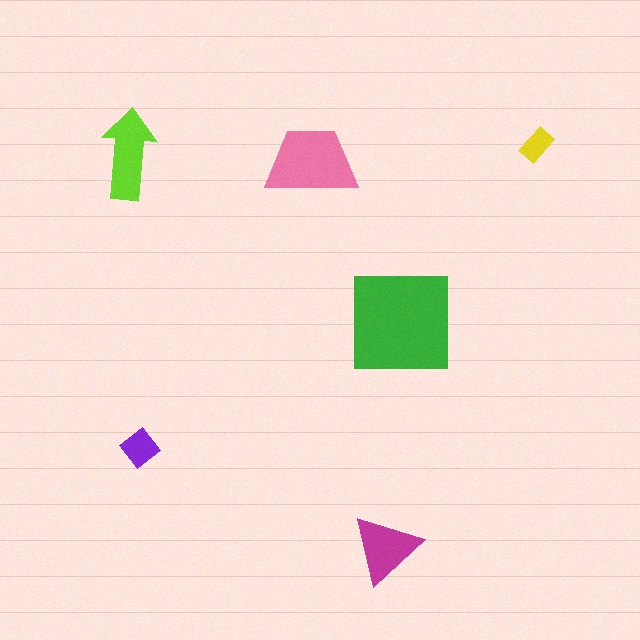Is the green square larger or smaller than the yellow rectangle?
Larger.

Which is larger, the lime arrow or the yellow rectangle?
The lime arrow.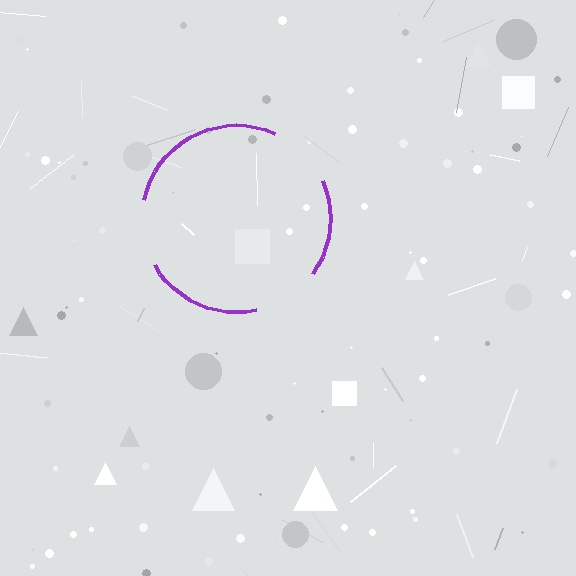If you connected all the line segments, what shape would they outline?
They would outline a circle.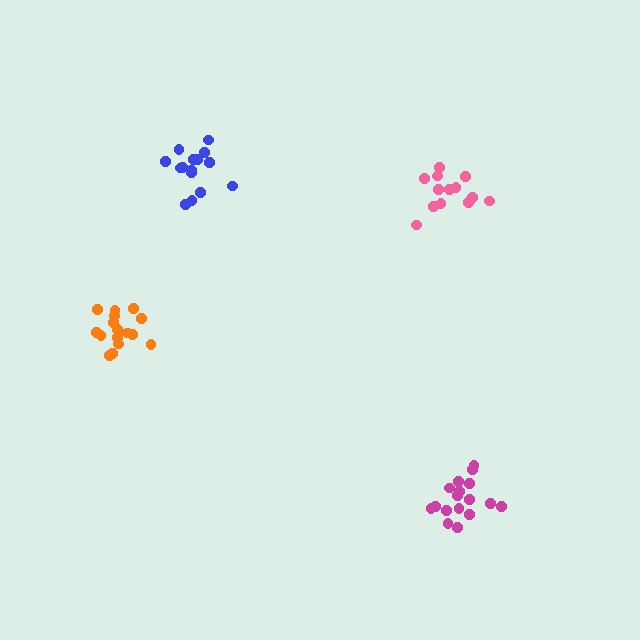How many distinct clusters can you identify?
There are 4 distinct clusters.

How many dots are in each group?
Group 1: 17 dots, Group 2: 15 dots, Group 3: 17 dots, Group 4: 13 dots (62 total).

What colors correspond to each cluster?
The clusters are colored: magenta, blue, orange, pink.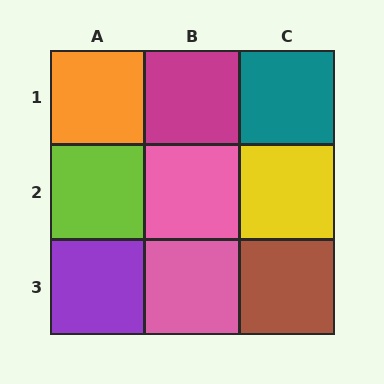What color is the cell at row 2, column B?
Pink.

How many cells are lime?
1 cell is lime.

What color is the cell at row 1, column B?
Magenta.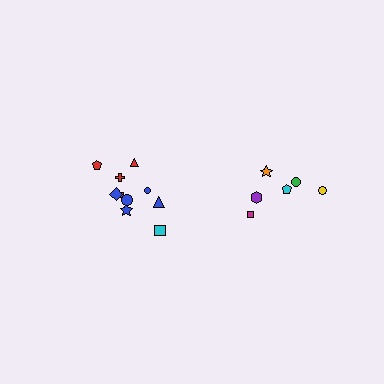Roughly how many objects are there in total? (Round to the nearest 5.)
Roughly 15 objects in total.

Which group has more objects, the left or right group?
The left group.